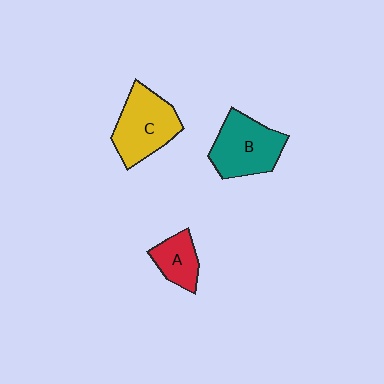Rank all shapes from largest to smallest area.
From largest to smallest: C (yellow), B (teal), A (red).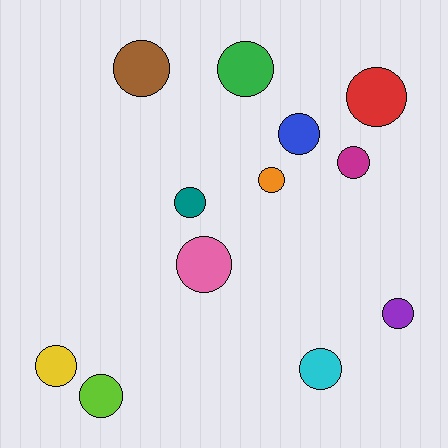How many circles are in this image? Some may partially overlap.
There are 12 circles.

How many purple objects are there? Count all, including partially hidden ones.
There is 1 purple object.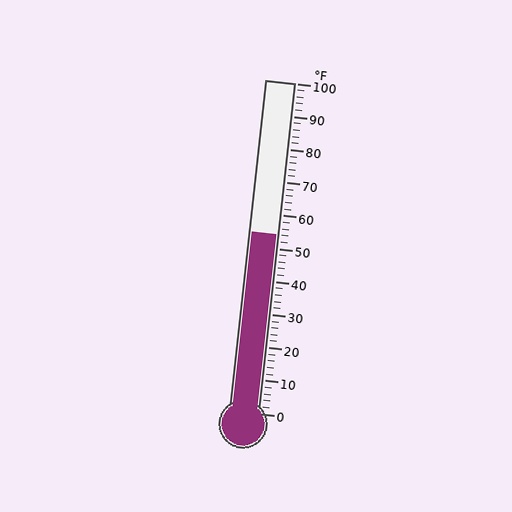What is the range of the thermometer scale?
The thermometer scale ranges from 0°F to 100°F.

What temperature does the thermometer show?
The thermometer shows approximately 54°F.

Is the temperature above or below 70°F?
The temperature is below 70°F.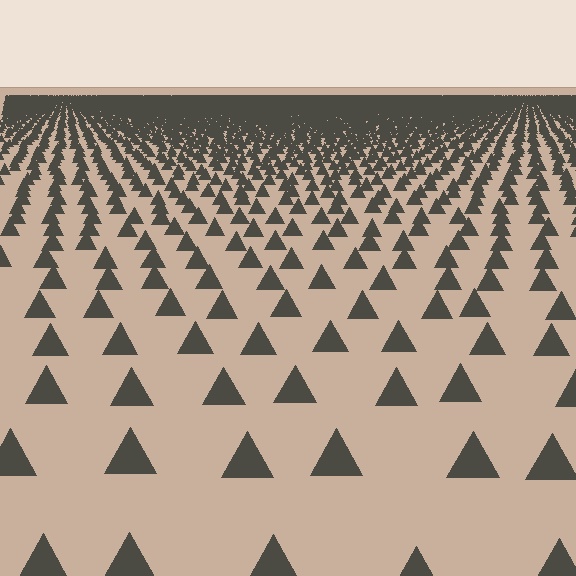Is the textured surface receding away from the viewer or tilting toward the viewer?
The surface is receding away from the viewer. Texture elements get smaller and denser toward the top.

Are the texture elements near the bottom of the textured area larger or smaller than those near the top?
Larger. Near the bottom, elements are closer to the viewer and appear at a bigger on-screen size.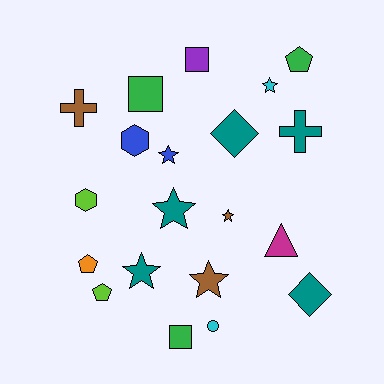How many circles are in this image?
There is 1 circle.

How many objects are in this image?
There are 20 objects.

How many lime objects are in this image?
There are 2 lime objects.